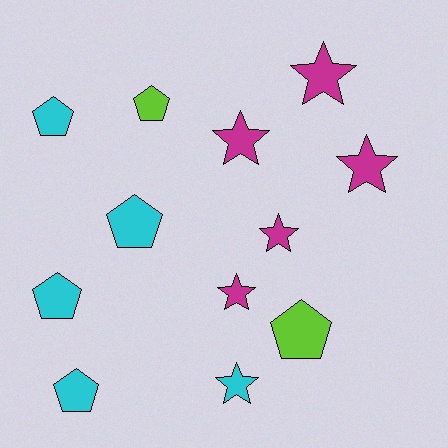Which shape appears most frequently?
Pentagon, with 6 objects.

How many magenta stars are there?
There are 5 magenta stars.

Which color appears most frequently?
Magenta, with 5 objects.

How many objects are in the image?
There are 12 objects.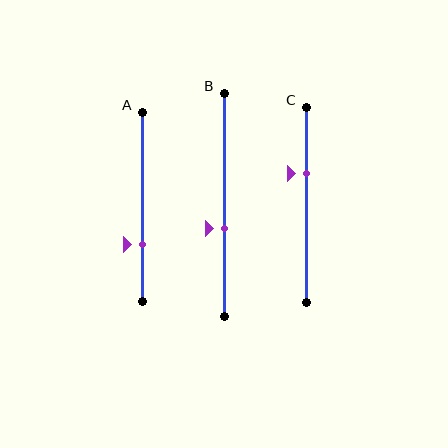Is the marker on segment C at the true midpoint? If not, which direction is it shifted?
No, the marker on segment C is shifted upward by about 16% of the segment length.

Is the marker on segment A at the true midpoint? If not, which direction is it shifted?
No, the marker on segment A is shifted downward by about 20% of the segment length.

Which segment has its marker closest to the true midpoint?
Segment B has its marker closest to the true midpoint.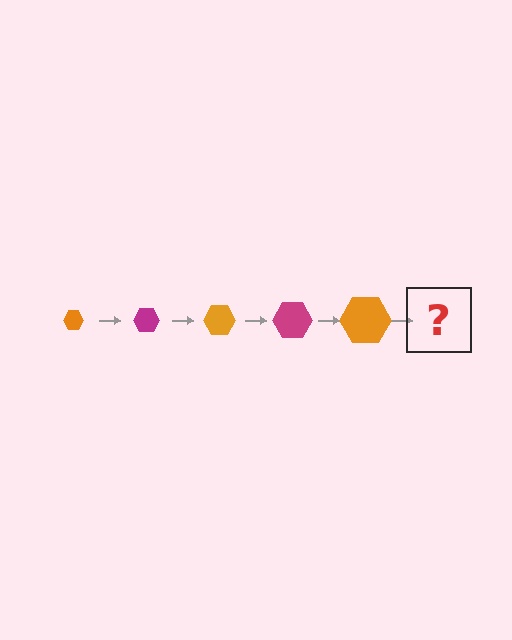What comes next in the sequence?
The next element should be a magenta hexagon, larger than the previous one.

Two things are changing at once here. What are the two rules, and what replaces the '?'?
The two rules are that the hexagon grows larger each step and the color cycles through orange and magenta. The '?' should be a magenta hexagon, larger than the previous one.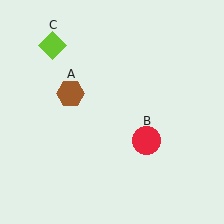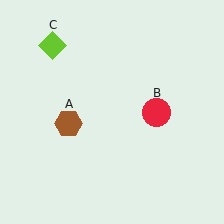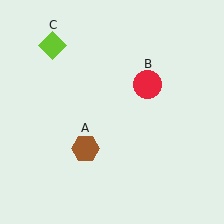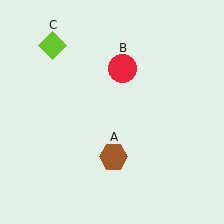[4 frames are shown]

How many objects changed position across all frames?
2 objects changed position: brown hexagon (object A), red circle (object B).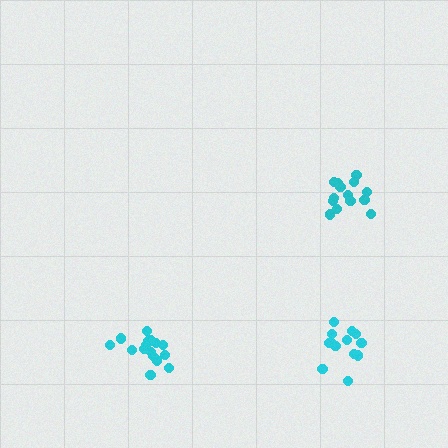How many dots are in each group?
Group 1: 13 dots, Group 2: 16 dots, Group 3: 14 dots (43 total).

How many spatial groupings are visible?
There are 3 spatial groupings.